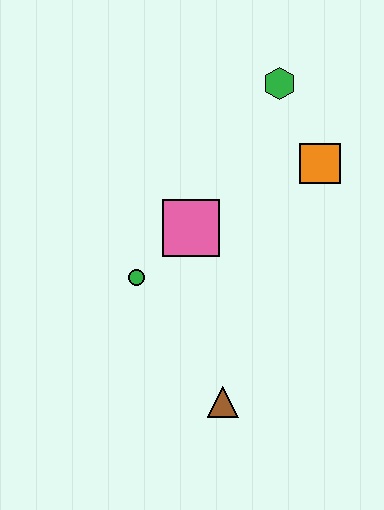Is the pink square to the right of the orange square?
No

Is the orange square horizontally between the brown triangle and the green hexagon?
No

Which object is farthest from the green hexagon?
The brown triangle is farthest from the green hexagon.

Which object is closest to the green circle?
The pink square is closest to the green circle.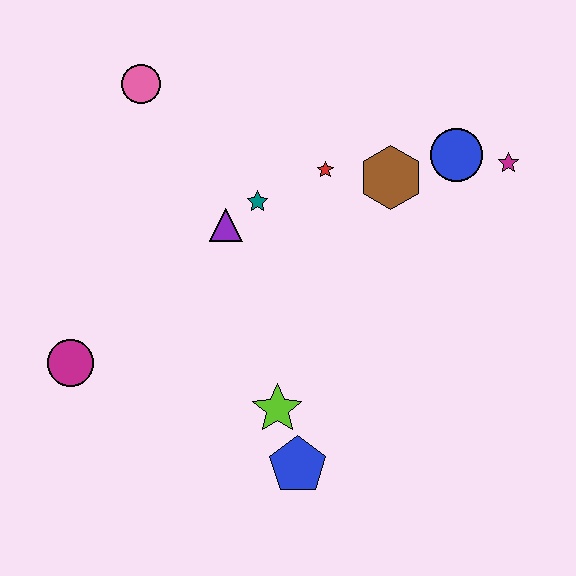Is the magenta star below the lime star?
No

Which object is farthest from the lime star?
The pink circle is farthest from the lime star.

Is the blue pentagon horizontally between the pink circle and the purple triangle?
No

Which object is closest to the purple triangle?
The teal star is closest to the purple triangle.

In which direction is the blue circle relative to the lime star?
The blue circle is above the lime star.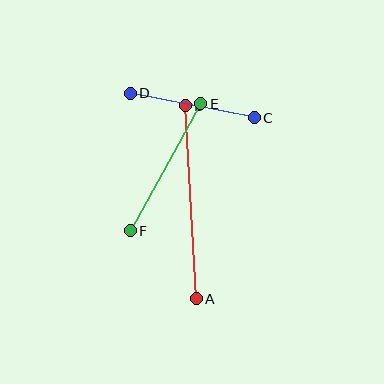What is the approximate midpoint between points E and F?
The midpoint is at approximately (166, 167) pixels.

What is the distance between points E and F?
The distance is approximately 145 pixels.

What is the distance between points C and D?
The distance is approximately 126 pixels.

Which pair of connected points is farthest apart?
Points A and B are farthest apart.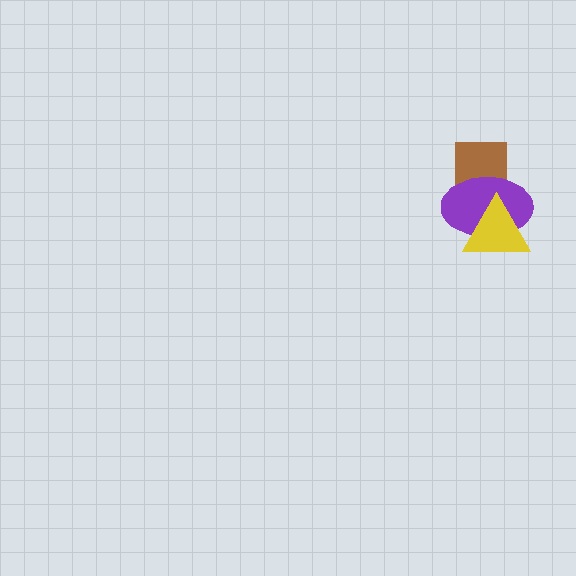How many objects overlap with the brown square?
1 object overlaps with the brown square.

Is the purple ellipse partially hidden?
Yes, it is partially covered by another shape.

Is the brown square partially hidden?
Yes, it is partially covered by another shape.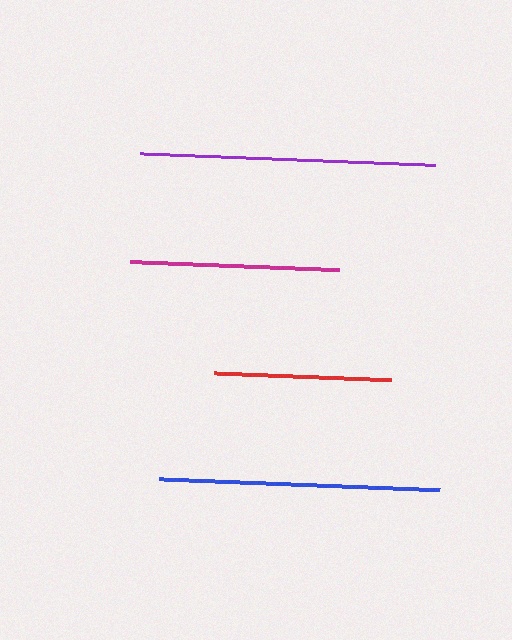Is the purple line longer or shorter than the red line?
The purple line is longer than the red line.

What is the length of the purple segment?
The purple segment is approximately 295 pixels long.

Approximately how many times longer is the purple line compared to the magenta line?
The purple line is approximately 1.4 times the length of the magenta line.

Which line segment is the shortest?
The red line is the shortest at approximately 177 pixels.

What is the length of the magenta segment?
The magenta segment is approximately 210 pixels long.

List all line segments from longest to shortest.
From longest to shortest: purple, blue, magenta, red.